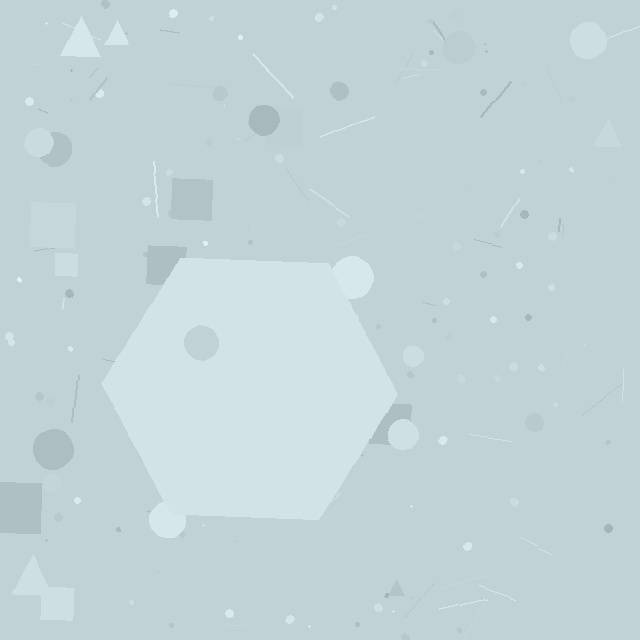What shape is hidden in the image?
A hexagon is hidden in the image.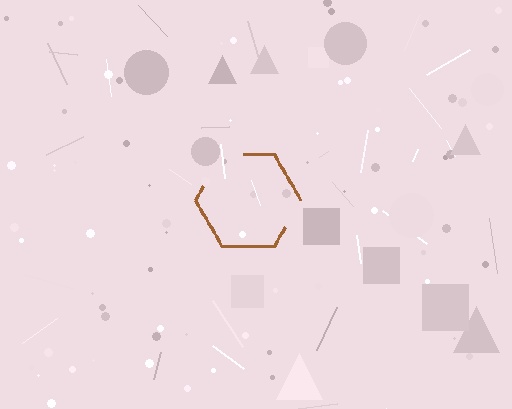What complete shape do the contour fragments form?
The contour fragments form a hexagon.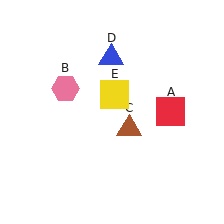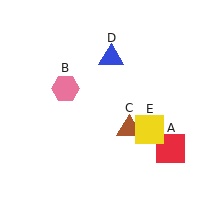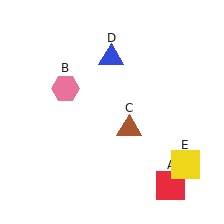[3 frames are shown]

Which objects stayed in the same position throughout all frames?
Pink hexagon (object B) and brown triangle (object C) and blue triangle (object D) remained stationary.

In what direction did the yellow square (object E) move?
The yellow square (object E) moved down and to the right.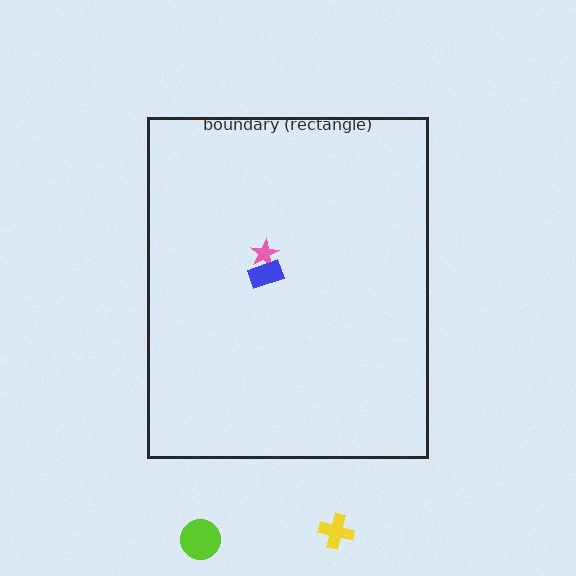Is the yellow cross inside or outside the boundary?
Outside.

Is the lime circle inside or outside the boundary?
Outside.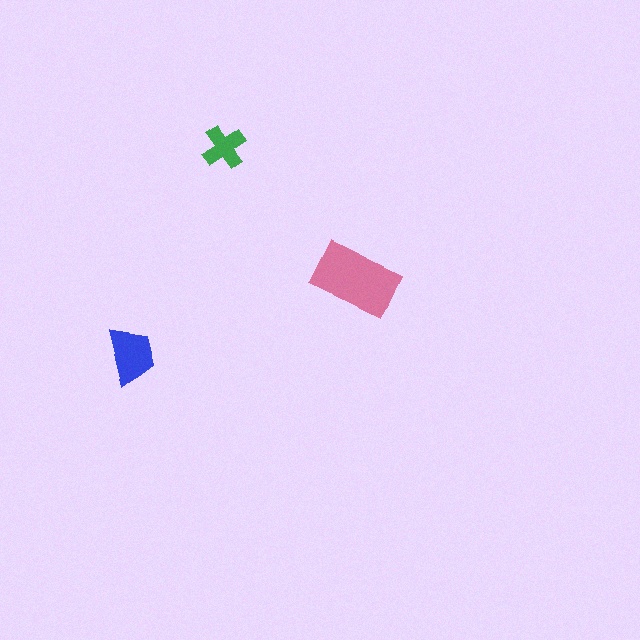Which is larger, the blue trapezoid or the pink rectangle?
The pink rectangle.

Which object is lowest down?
The blue trapezoid is bottommost.